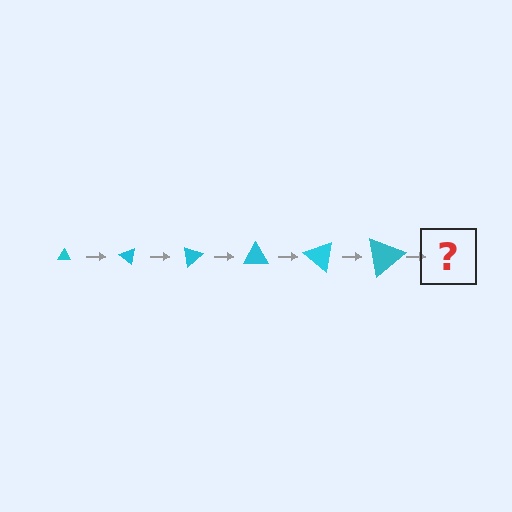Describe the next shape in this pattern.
It should be a triangle, larger than the previous one and rotated 240 degrees from the start.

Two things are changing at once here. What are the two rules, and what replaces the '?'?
The two rules are that the triangle grows larger each step and it rotates 40 degrees each step. The '?' should be a triangle, larger than the previous one and rotated 240 degrees from the start.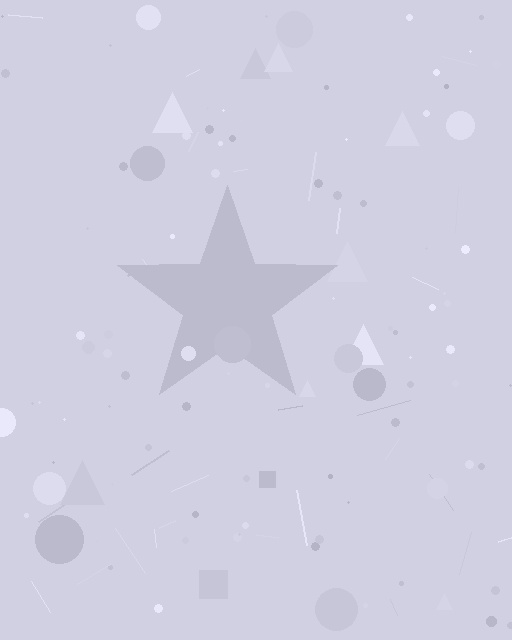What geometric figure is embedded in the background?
A star is embedded in the background.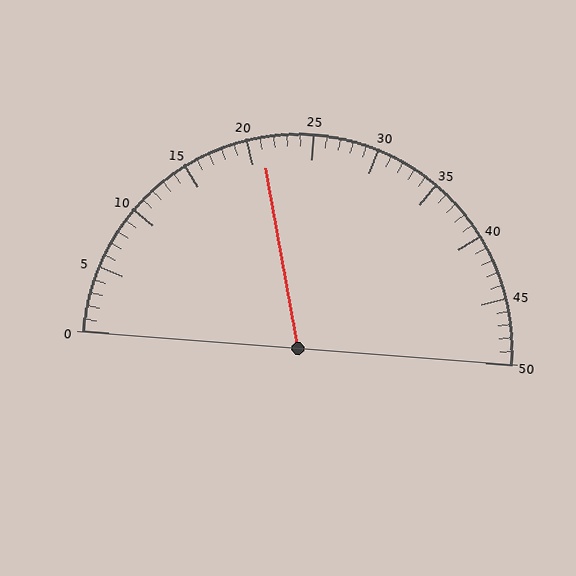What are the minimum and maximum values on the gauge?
The gauge ranges from 0 to 50.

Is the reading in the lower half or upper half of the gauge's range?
The reading is in the lower half of the range (0 to 50).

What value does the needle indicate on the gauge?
The needle indicates approximately 21.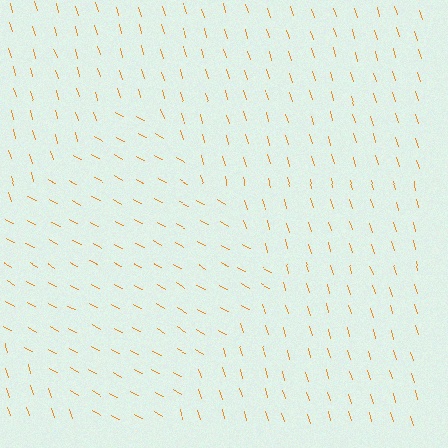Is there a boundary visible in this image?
Yes, there is a texture boundary formed by a change in line orientation.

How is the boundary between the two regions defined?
The boundary is defined purely by a change in line orientation (approximately 45 degrees difference). All lines are the same color and thickness.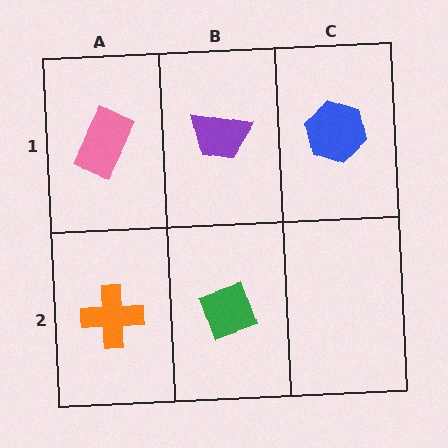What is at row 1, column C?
A blue hexagon.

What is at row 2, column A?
An orange cross.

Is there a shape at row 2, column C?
No, that cell is empty.